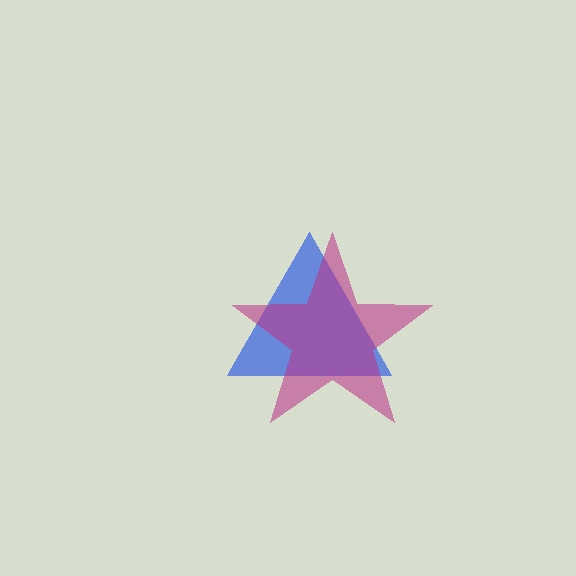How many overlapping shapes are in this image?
There are 2 overlapping shapes in the image.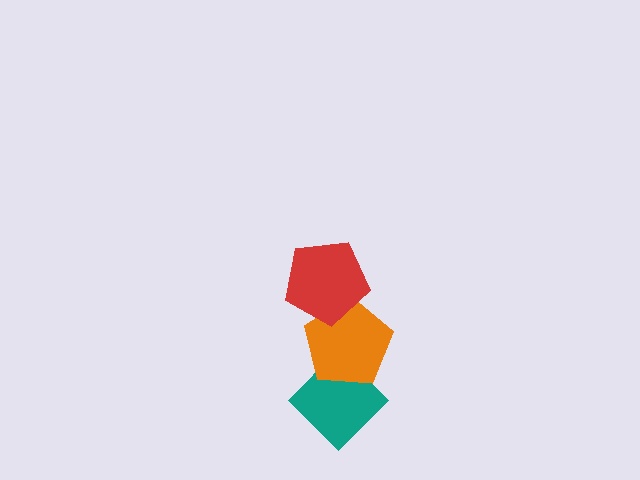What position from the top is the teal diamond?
The teal diamond is 3rd from the top.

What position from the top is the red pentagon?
The red pentagon is 1st from the top.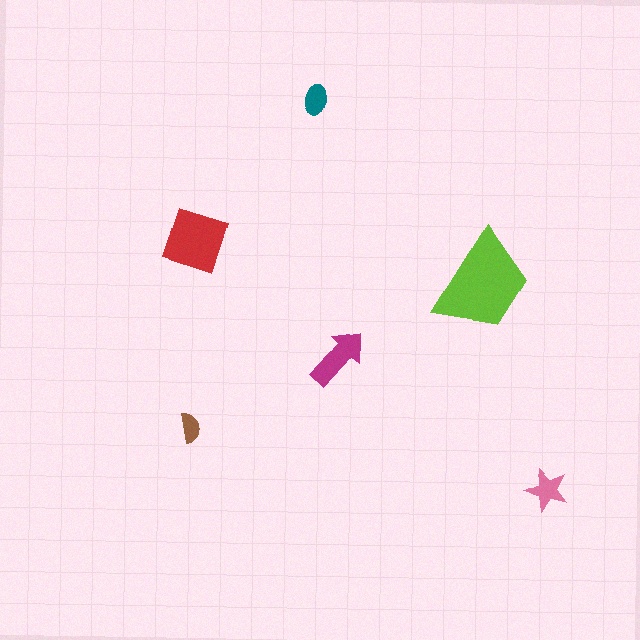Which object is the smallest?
The brown semicircle.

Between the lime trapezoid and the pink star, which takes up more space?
The lime trapezoid.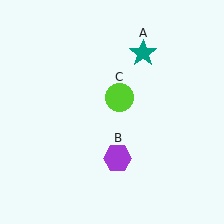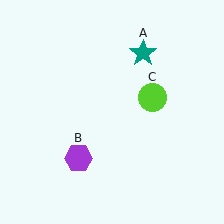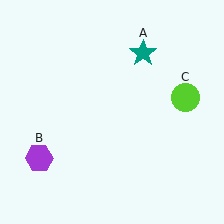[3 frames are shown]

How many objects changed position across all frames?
2 objects changed position: purple hexagon (object B), lime circle (object C).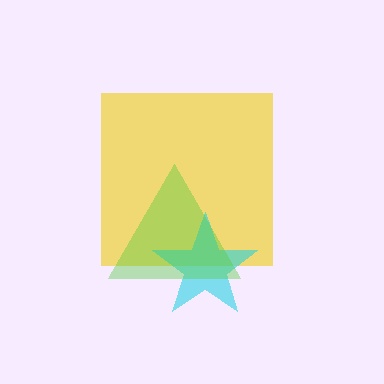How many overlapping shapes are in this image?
There are 3 overlapping shapes in the image.